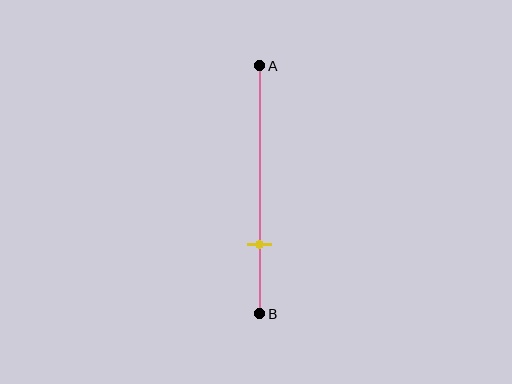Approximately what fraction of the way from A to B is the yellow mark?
The yellow mark is approximately 70% of the way from A to B.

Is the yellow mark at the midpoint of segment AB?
No, the mark is at about 70% from A, not at the 50% midpoint.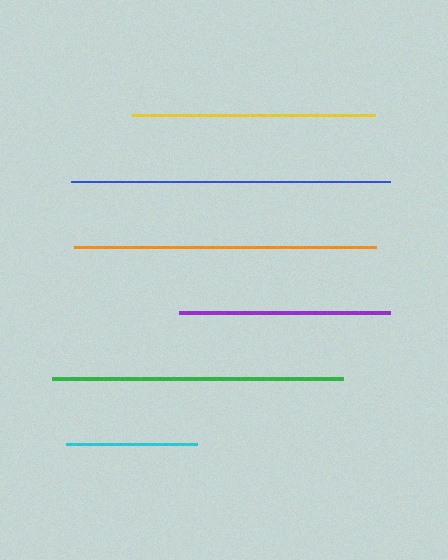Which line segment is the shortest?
The cyan line is the shortest at approximately 132 pixels.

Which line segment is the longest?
The blue line is the longest at approximately 319 pixels.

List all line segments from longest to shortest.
From longest to shortest: blue, orange, green, yellow, purple, cyan.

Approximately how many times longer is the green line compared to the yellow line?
The green line is approximately 1.2 times the length of the yellow line.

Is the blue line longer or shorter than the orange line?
The blue line is longer than the orange line.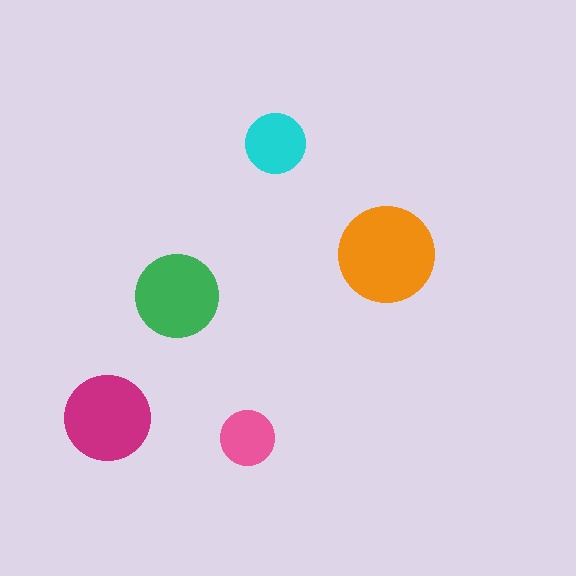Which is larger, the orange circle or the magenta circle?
The orange one.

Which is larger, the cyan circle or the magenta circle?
The magenta one.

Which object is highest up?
The cyan circle is topmost.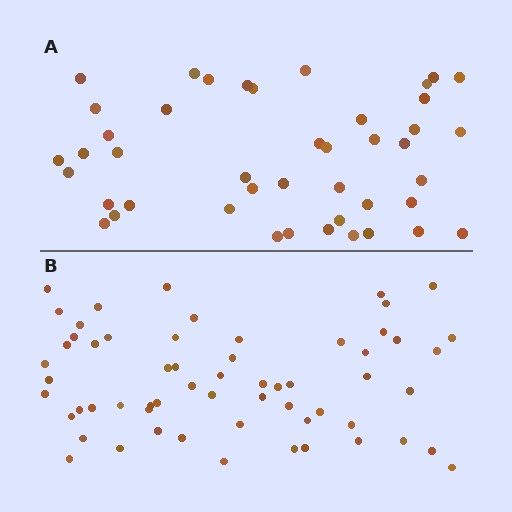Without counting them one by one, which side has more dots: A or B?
Region B (the bottom region) has more dots.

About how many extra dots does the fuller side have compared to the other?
Region B has approximately 15 more dots than region A.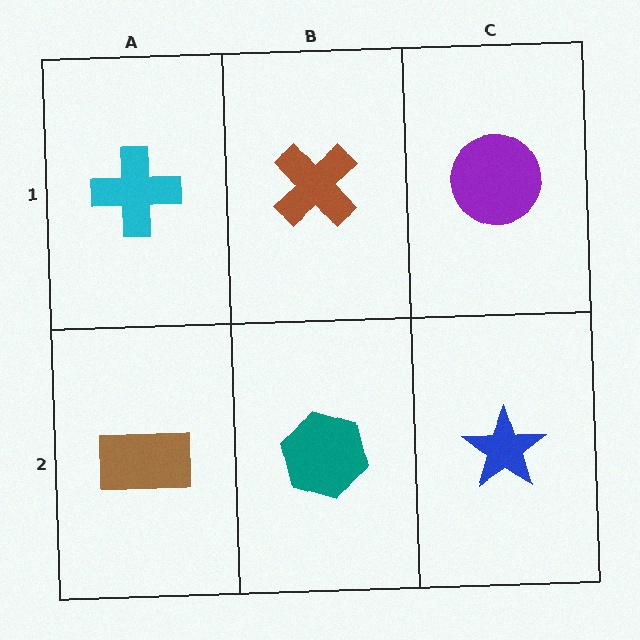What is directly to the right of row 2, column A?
A teal hexagon.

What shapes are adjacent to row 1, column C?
A blue star (row 2, column C), a brown cross (row 1, column B).